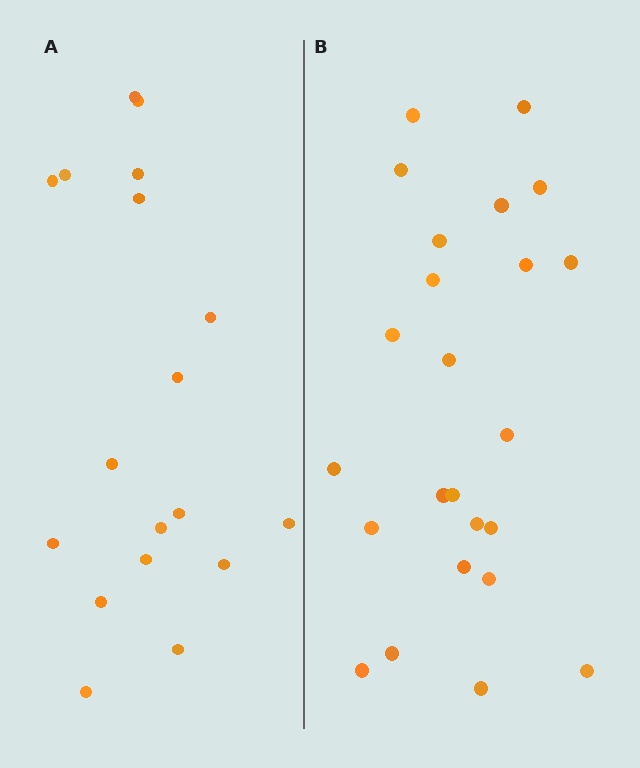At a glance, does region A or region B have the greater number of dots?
Region B (the right region) has more dots.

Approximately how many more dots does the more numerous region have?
Region B has about 6 more dots than region A.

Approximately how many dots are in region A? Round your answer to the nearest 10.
About 20 dots. (The exact count is 18, which rounds to 20.)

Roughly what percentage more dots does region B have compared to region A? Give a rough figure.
About 35% more.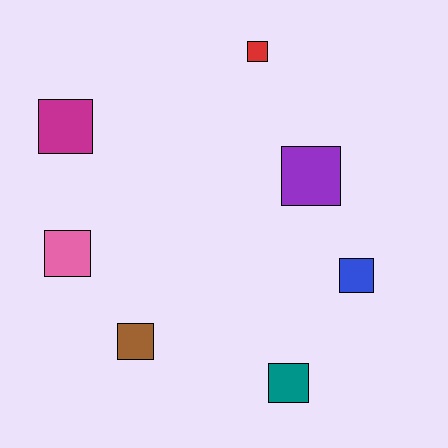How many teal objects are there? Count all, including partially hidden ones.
There is 1 teal object.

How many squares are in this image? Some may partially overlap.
There are 7 squares.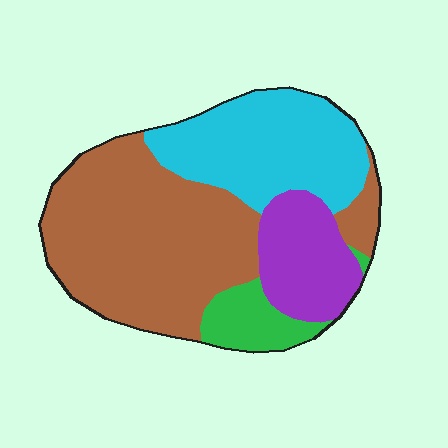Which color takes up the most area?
Brown, at roughly 50%.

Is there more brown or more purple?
Brown.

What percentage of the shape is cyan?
Cyan covers around 25% of the shape.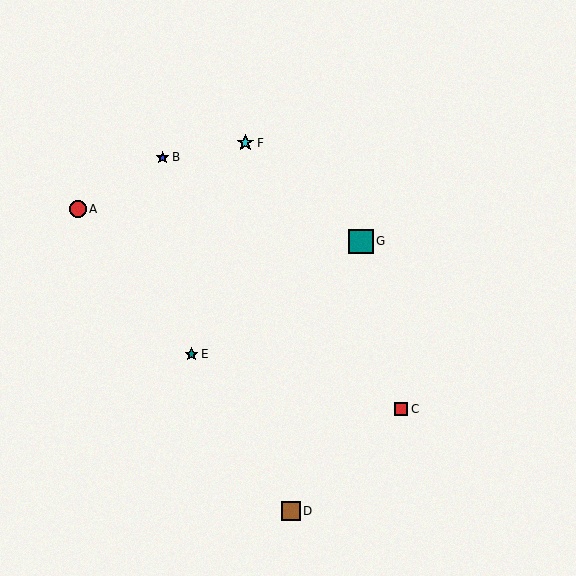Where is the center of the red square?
The center of the red square is at (401, 409).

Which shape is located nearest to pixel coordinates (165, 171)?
The blue star (labeled B) at (163, 157) is nearest to that location.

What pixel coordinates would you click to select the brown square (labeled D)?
Click at (291, 511) to select the brown square D.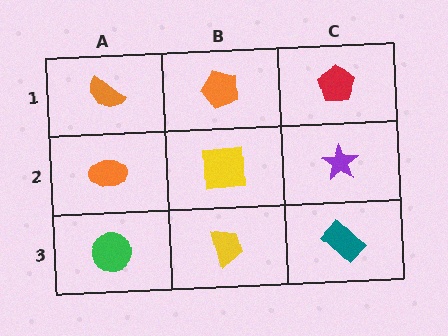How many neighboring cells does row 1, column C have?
2.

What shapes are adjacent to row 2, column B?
An orange pentagon (row 1, column B), a yellow trapezoid (row 3, column B), an orange ellipse (row 2, column A), a purple star (row 2, column C).